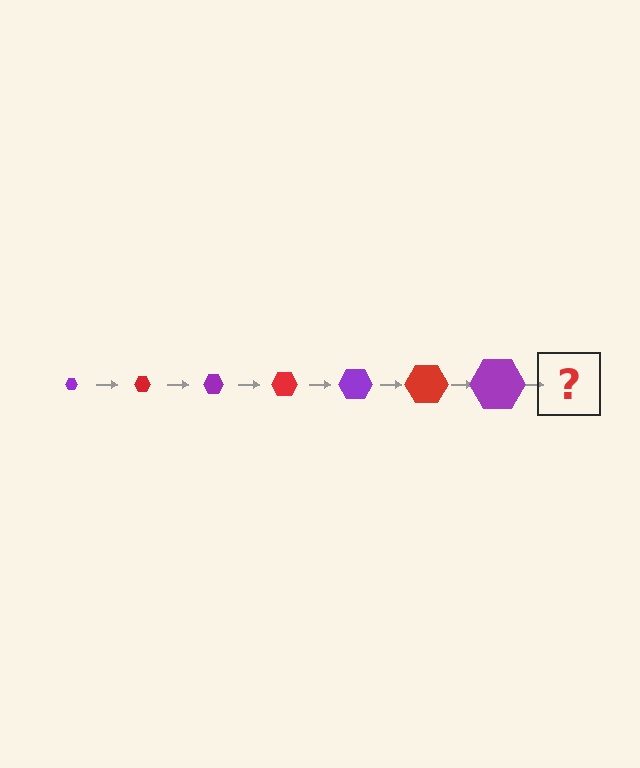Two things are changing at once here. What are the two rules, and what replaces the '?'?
The two rules are that the hexagon grows larger each step and the color cycles through purple and red. The '?' should be a red hexagon, larger than the previous one.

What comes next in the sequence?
The next element should be a red hexagon, larger than the previous one.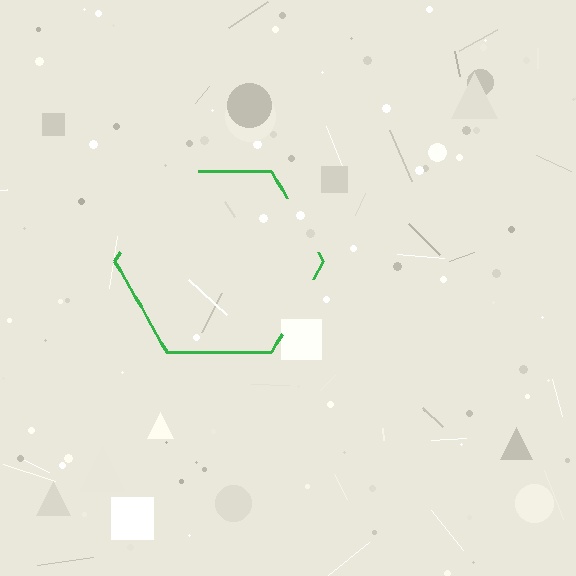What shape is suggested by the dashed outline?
The dashed outline suggests a hexagon.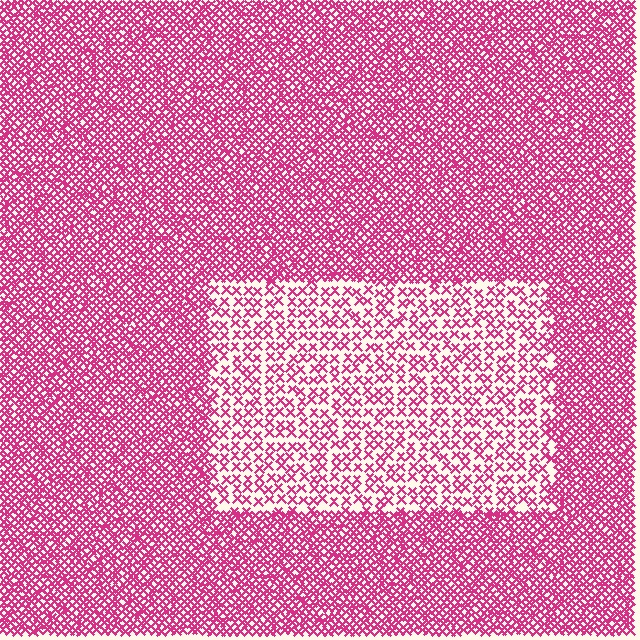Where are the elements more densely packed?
The elements are more densely packed outside the rectangle boundary.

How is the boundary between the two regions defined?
The boundary is defined by a change in element density (approximately 2.3x ratio). All elements are the same color, size, and shape.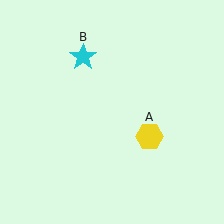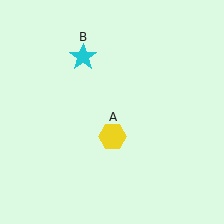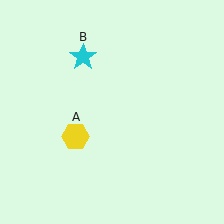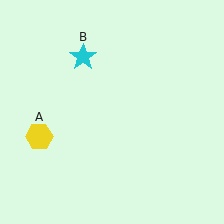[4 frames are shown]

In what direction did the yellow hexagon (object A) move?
The yellow hexagon (object A) moved left.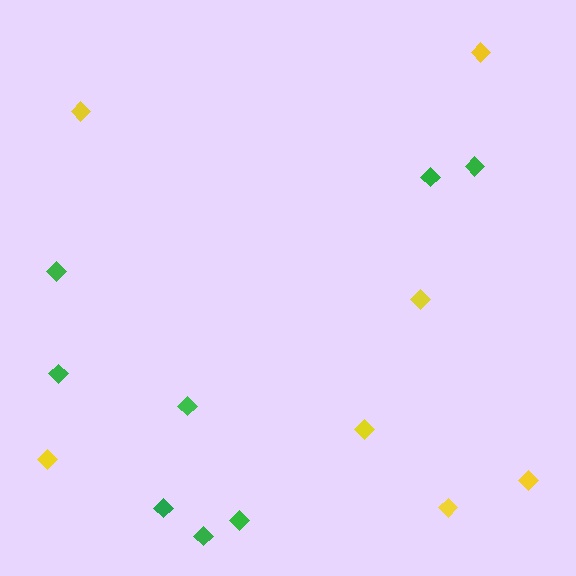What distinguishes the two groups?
There are 2 groups: one group of green diamonds (8) and one group of yellow diamonds (7).